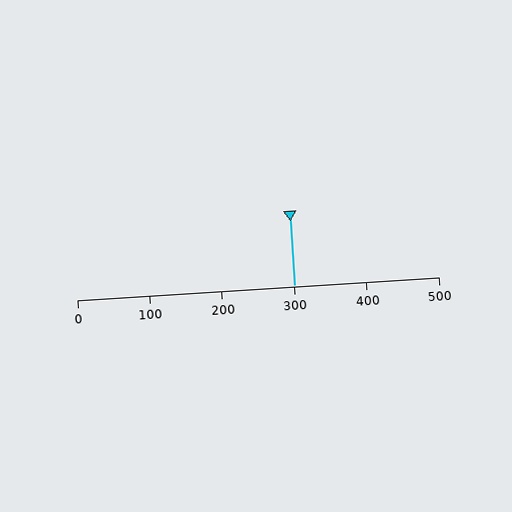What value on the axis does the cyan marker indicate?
The marker indicates approximately 300.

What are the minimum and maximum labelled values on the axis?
The axis runs from 0 to 500.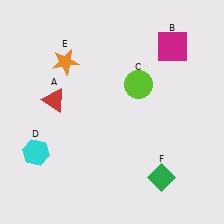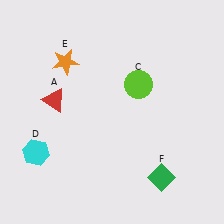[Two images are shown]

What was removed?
The magenta square (B) was removed in Image 2.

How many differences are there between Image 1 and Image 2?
There is 1 difference between the two images.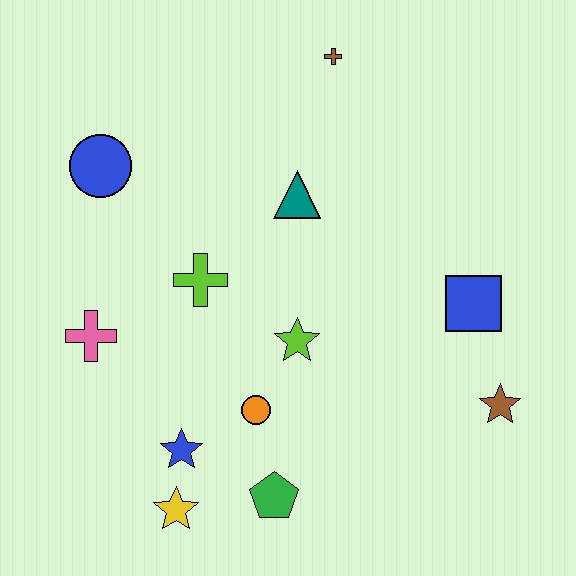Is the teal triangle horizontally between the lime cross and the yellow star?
No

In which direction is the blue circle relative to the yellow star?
The blue circle is above the yellow star.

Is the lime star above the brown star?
Yes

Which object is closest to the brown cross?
The teal triangle is closest to the brown cross.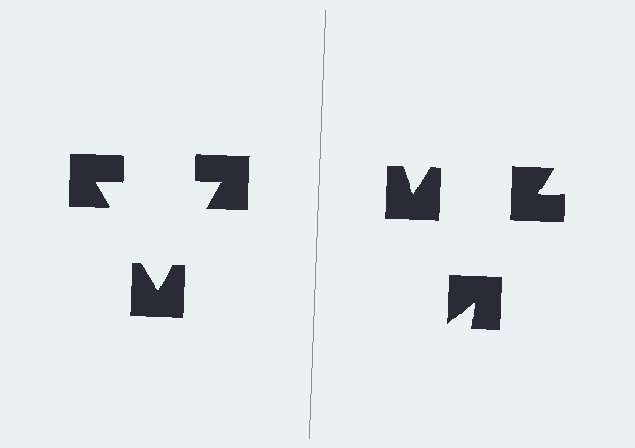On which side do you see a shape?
An illusory triangle appears on the left side. On the right side the wedge cuts are rotated, so no coherent shape forms.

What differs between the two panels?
The notched squares are positioned identically on both sides; only the wedge orientations differ. On the left they align to a triangle; on the right they are misaligned.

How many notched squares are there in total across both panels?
6 — 3 on each side.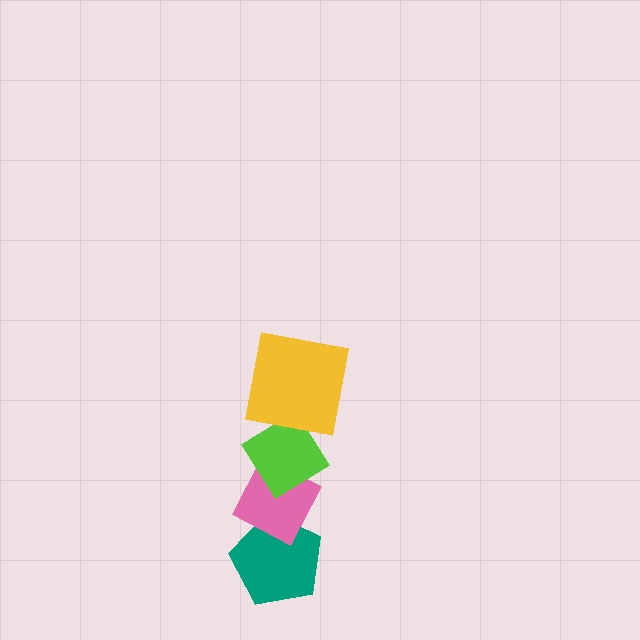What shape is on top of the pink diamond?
The lime diamond is on top of the pink diamond.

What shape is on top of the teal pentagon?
The pink diamond is on top of the teal pentagon.